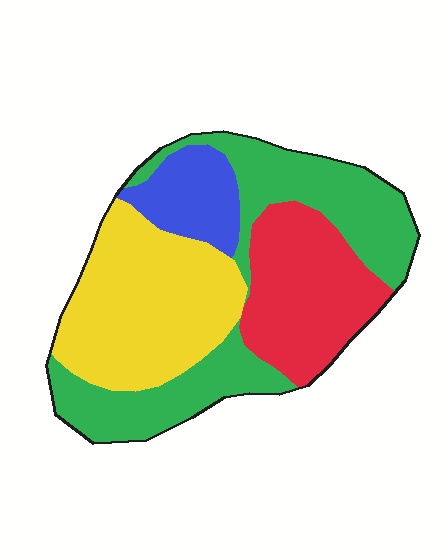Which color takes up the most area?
Green, at roughly 35%.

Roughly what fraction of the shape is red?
Red covers roughly 25% of the shape.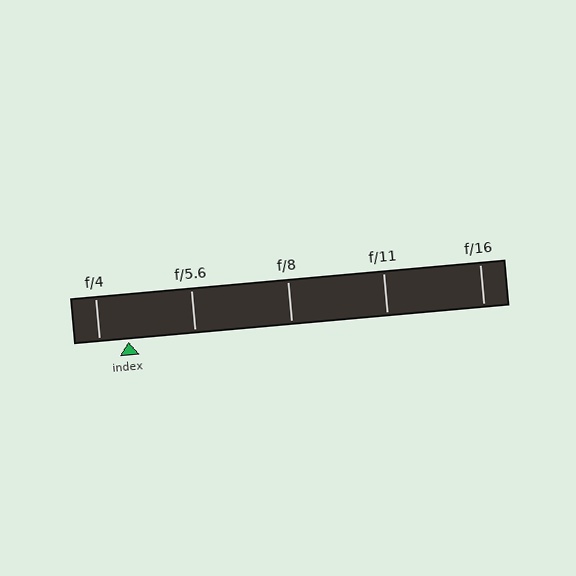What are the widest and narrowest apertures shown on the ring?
The widest aperture shown is f/4 and the narrowest is f/16.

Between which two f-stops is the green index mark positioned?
The index mark is between f/4 and f/5.6.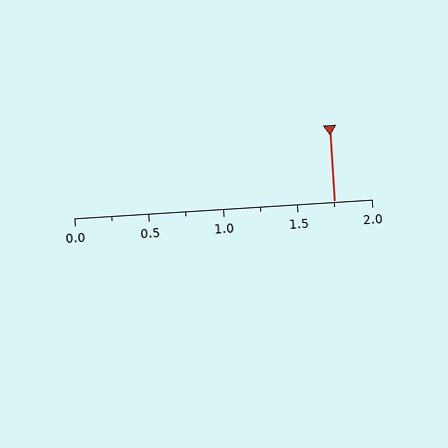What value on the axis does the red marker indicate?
The marker indicates approximately 1.75.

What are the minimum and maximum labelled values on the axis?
The axis runs from 0.0 to 2.0.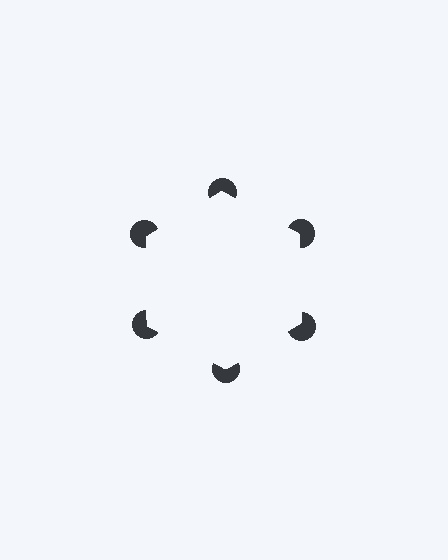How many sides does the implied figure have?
6 sides.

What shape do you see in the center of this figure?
An illusory hexagon — its edges are inferred from the aligned wedge cuts in the pac-man discs, not physically drawn.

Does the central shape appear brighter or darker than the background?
It typically appears slightly brighter than the background, even though no actual brightness change is drawn.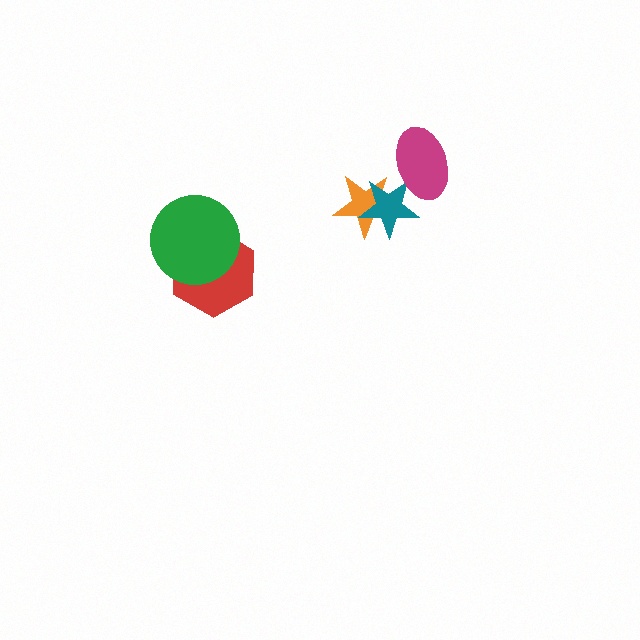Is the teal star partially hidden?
Yes, it is partially covered by another shape.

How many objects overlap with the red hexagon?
1 object overlaps with the red hexagon.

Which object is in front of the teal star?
The magenta ellipse is in front of the teal star.